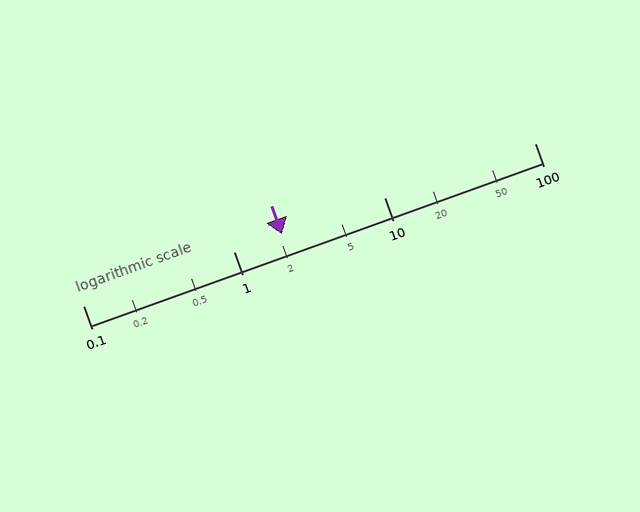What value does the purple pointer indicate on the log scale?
The pointer indicates approximately 2.1.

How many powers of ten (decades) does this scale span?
The scale spans 3 decades, from 0.1 to 100.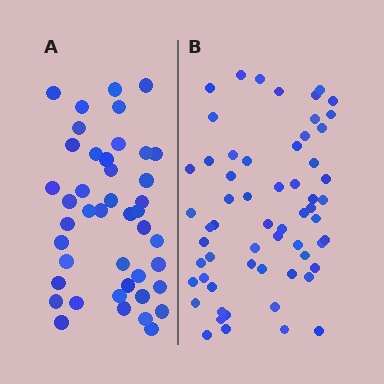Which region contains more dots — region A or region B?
Region B (the right region) has more dots.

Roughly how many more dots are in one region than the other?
Region B has approximately 15 more dots than region A.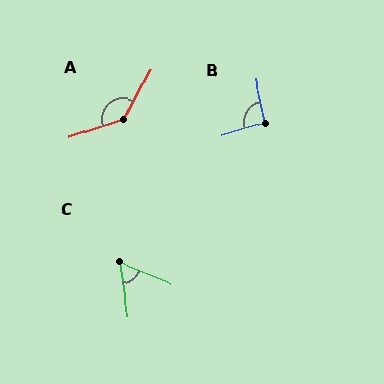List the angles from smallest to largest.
C (60°), B (94°), A (137°).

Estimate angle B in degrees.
Approximately 94 degrees.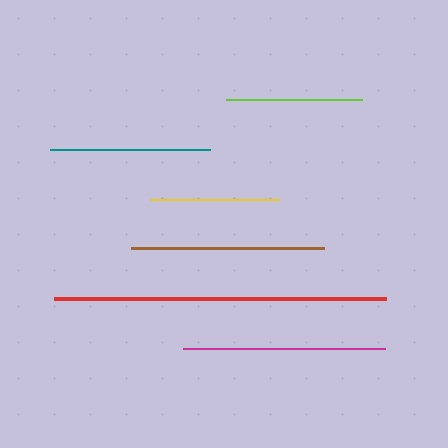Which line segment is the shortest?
The yellow line is the shortest at approximately 129 pixels.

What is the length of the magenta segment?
The magenta segment is approximately 202 pixels long.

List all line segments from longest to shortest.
From longest to shortest: red, magenta, brown, teal, lime, yellow.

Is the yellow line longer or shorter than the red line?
The red line is longer than the yellow line.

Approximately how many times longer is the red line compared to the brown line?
The red line is approximately 1.7 times the length of the brown line.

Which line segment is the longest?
The red line is the longest at approximately 331 pixels.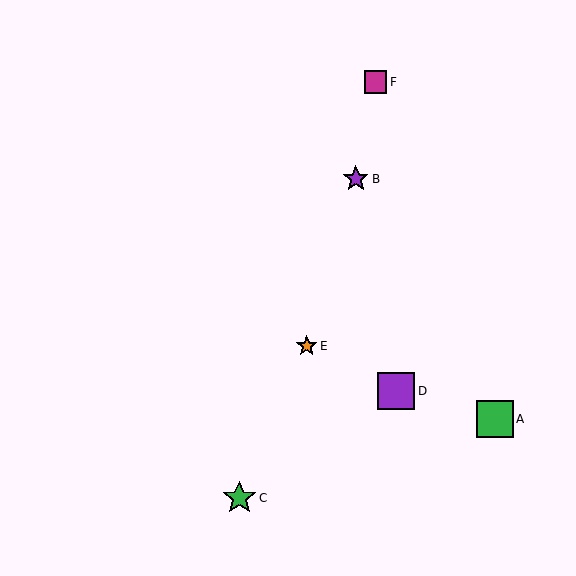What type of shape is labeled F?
Shape F is a magenta square.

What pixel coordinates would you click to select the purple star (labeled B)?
Click at (356, 179) to select the purple star B.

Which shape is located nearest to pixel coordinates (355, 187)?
The purple star (labeled B) at (356, 179) is nearest to that location.